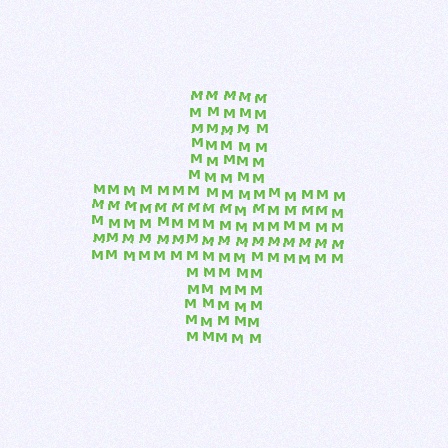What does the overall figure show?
The overall figure shows a cross.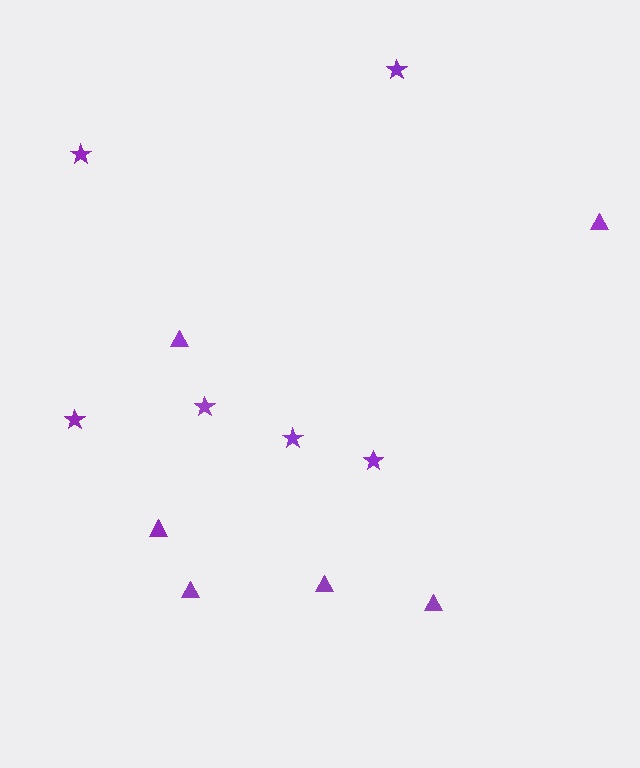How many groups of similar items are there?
There are 2 groups: one group of stars (6) and one group of triangles (6).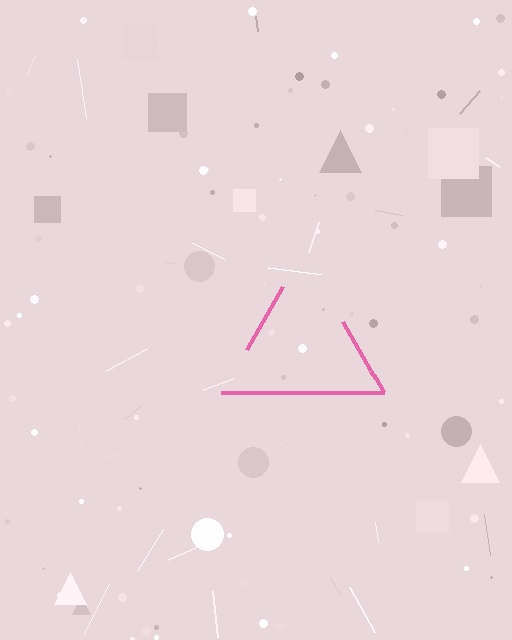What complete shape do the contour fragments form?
The contour fragments form a triangle.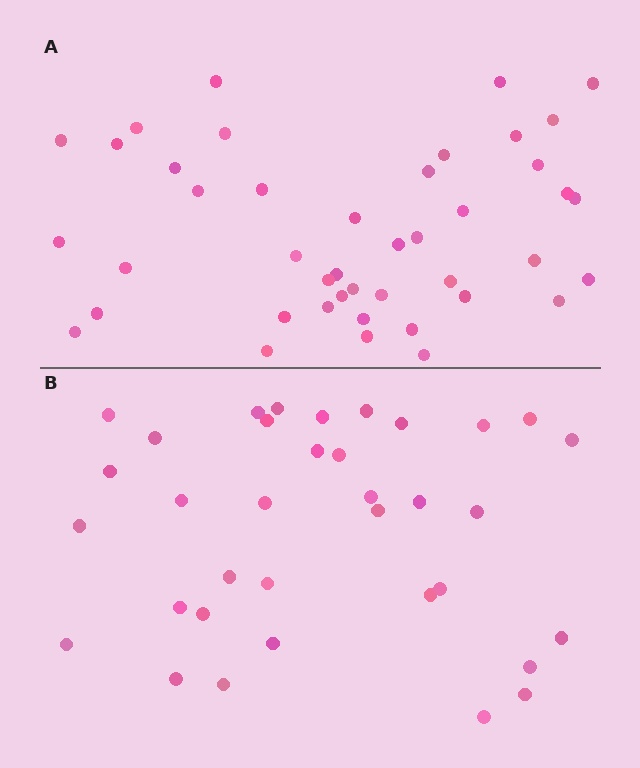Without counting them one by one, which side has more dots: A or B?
Region A (the top region) has more dots.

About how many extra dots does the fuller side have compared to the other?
Region A has roughly 8 or so more dots than region B.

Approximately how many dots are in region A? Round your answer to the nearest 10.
About 40 dots. (The exact count is 43, which rounds to 40.)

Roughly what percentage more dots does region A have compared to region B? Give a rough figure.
About 25% more.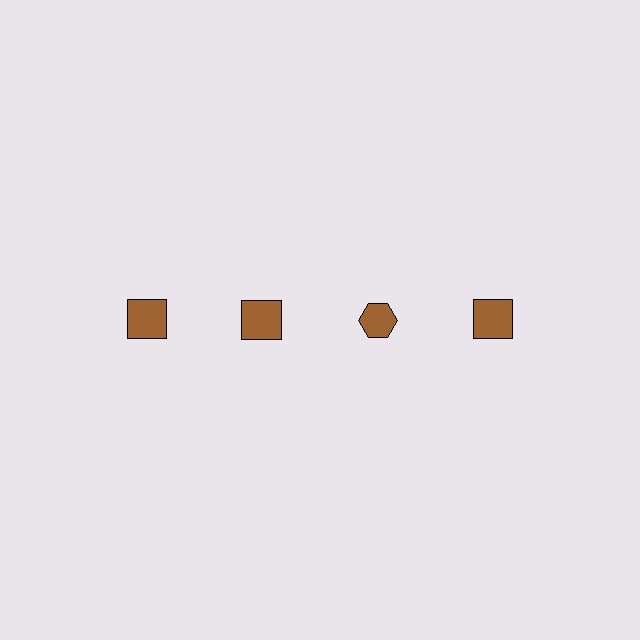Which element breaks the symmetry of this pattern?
The brown hexagon in the top row, center column breaks the symmetry. All other shapes are brown squares.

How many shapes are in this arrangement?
There are 4 shapes arranged in a grid pattern.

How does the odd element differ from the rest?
It has a different shape: hexagon instead of square.